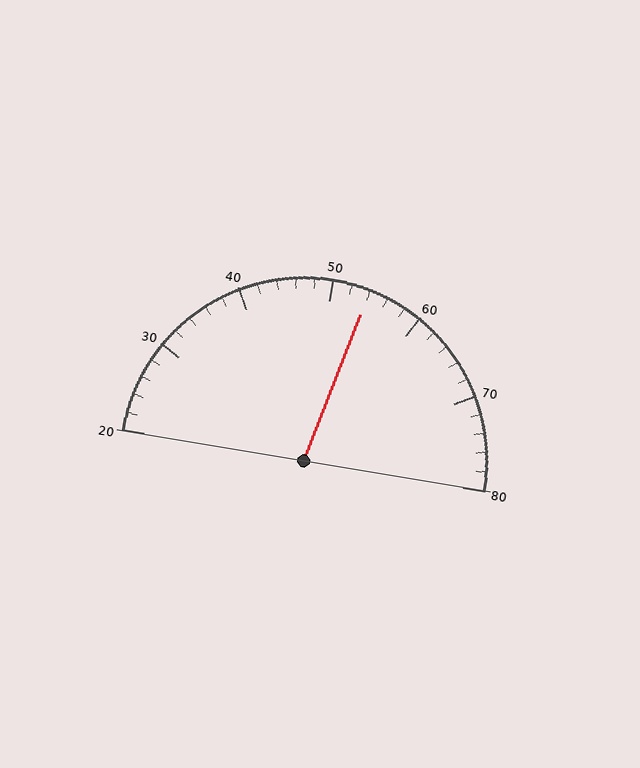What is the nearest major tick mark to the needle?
The nearest major tick mark is 50.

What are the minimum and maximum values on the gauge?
The gauge ranges from 20 to 80.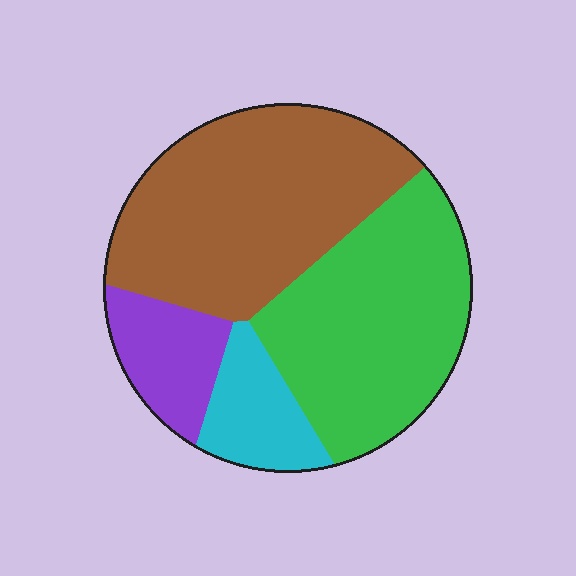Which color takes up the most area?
Brown, at roughly 40%.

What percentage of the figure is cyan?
Cyan covers 11% of the figure.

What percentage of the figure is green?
Green covers 36% of the figure.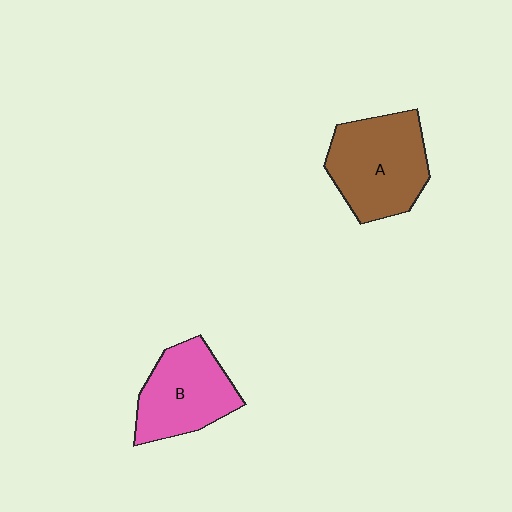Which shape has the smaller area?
Shape B (pink).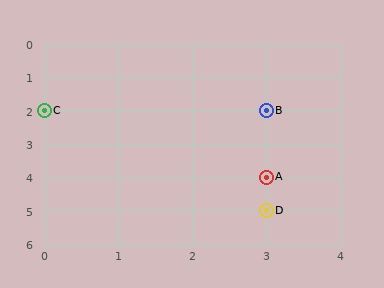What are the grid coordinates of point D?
Point D is at grid coordinates (3, 5).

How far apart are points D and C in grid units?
Points D and C are 3 columns and 3 rows apart (about 4.2 grid units diagonally).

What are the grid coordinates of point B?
Point B is at grid coordinates (3, 2).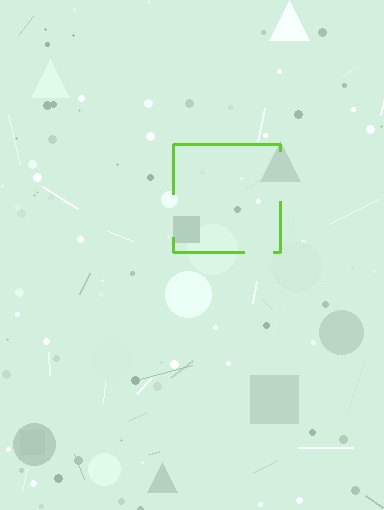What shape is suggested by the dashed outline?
The dashed outline suggests a square.